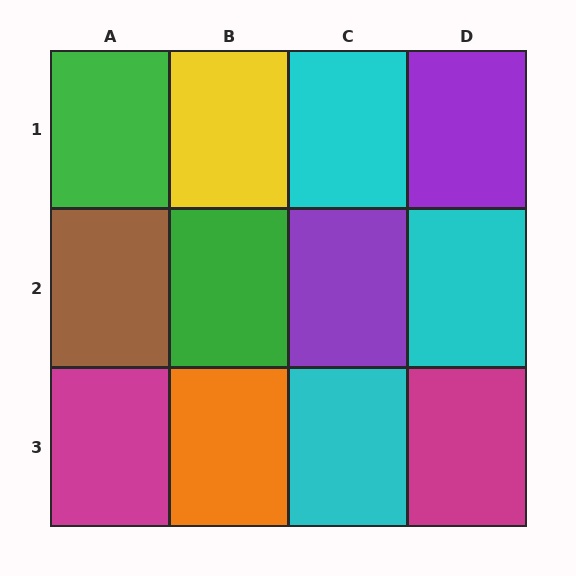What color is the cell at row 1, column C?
Cyan.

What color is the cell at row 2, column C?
Purple.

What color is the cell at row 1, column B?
Yellow.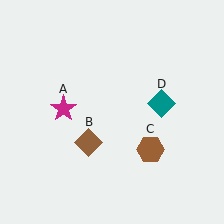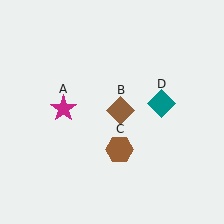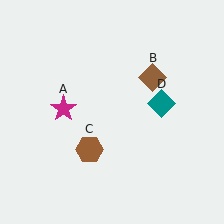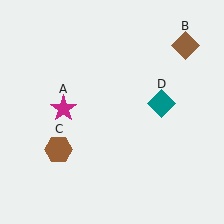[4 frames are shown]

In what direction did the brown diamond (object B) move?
The brown diamond (object B) moved up and to the right.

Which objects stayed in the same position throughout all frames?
Magenta star (object A) and teal diamond (object D) remained stationary.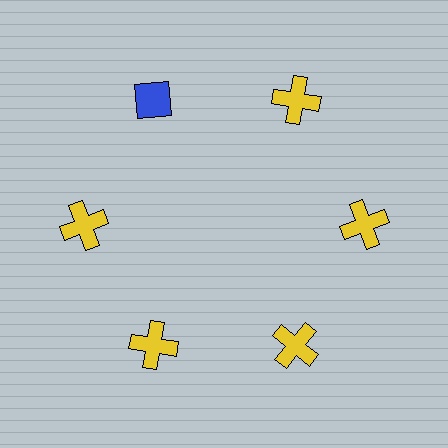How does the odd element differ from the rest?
It differs in both color (blue instead of yellow) and shape (diamond instead of cross).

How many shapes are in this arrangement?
There are 6 shapes arranged in a ring pattern.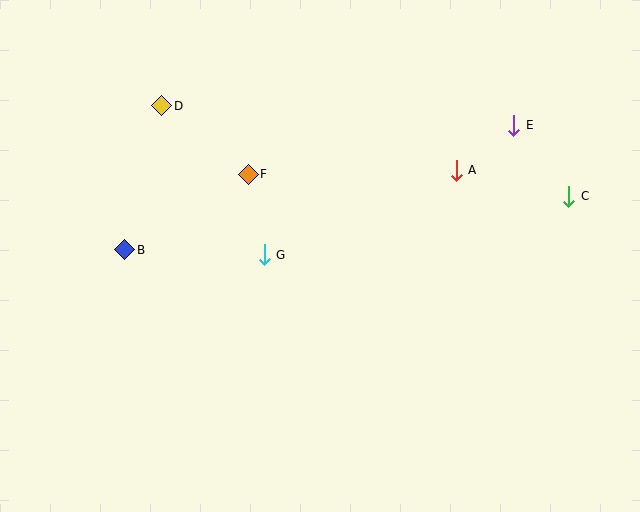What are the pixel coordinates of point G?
Point G is at (264, 255).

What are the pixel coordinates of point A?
Point A is at (456, 170).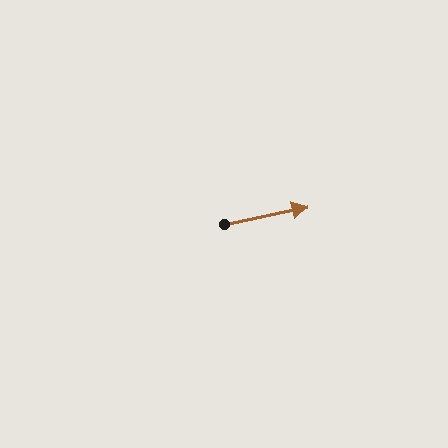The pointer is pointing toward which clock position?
Roughly 3 o'clock.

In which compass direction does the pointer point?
East.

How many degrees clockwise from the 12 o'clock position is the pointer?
Approximately 78 degrees.